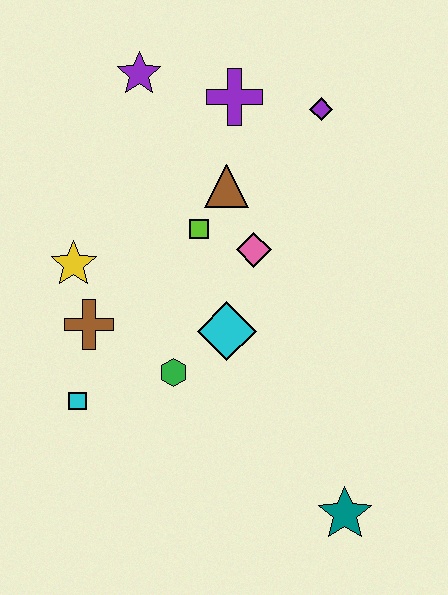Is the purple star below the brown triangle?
No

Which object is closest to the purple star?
The purple cross is closest to the purple star.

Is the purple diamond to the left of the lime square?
No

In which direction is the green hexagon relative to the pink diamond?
The green hexagon is below the pink diamond.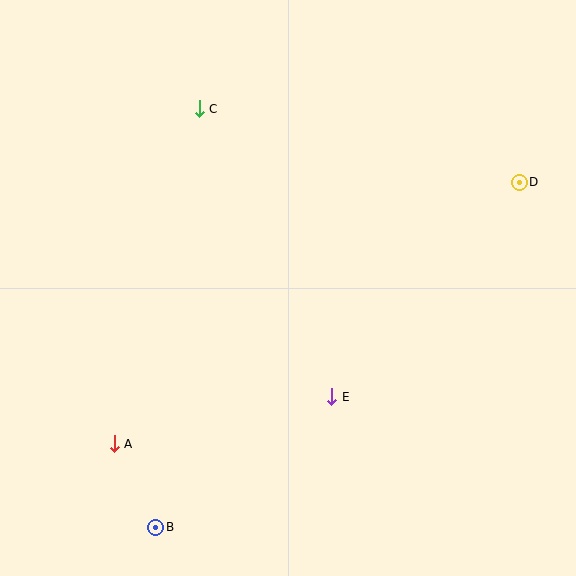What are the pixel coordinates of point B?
Point B is at (156, 527).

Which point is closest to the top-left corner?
Point C is closest to the top-left corner.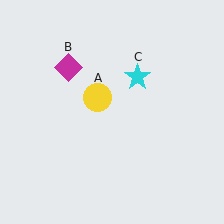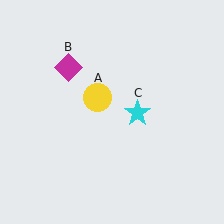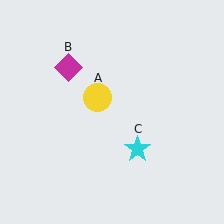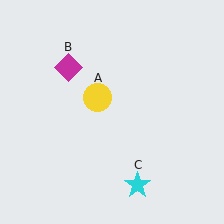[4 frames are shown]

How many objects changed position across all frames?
1 object changed position: cyan star (object C).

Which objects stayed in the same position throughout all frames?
Yellow circle (object A) and magenta diamond (object B) remained stationary.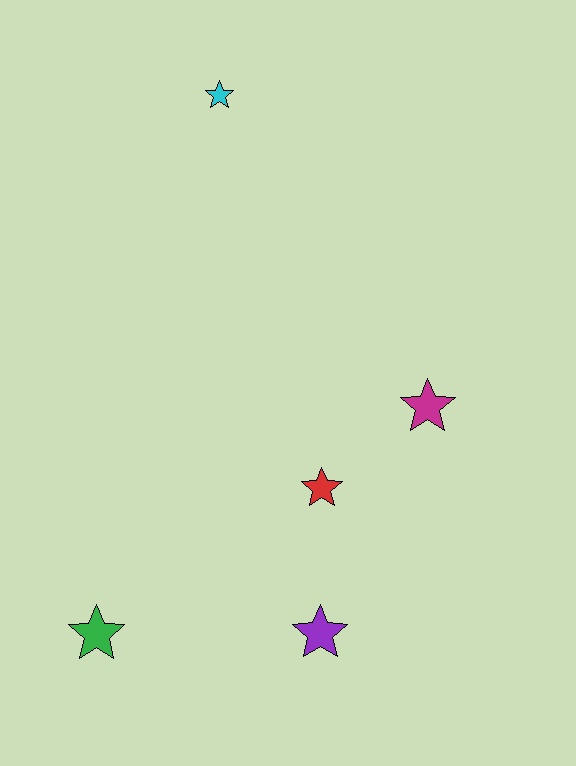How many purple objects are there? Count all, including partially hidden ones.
There is 1 purple object.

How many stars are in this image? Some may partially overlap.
There are 5 stars.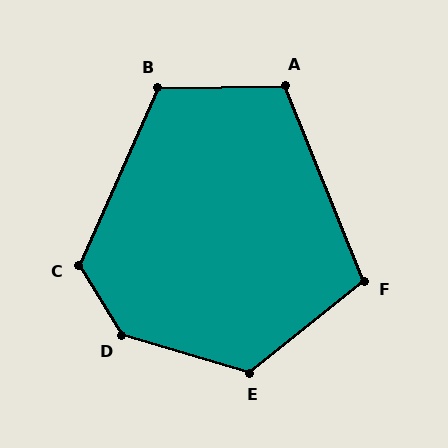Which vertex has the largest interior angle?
D, at approximately 138 degrees.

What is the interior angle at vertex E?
Approximately 125 degrees (obtuse).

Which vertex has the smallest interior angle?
F, at approximately 107 degrees.